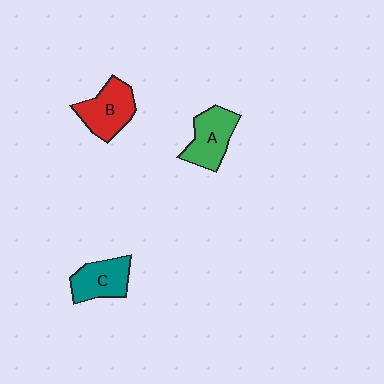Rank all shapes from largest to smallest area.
From largest to smallest: B (red), A (green), C (teal).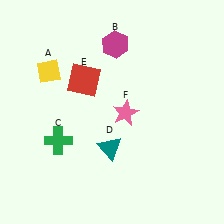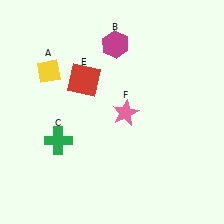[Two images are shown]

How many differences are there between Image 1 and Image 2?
There is 1 difference between the two images.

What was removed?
The teal triangle (D) was removed in Image 2.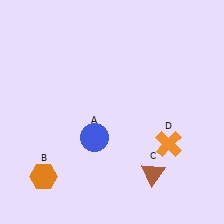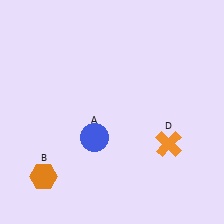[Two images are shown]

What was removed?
The brown triangle (C) was removed in Image 2.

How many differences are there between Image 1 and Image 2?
There is 1 difference between the two images.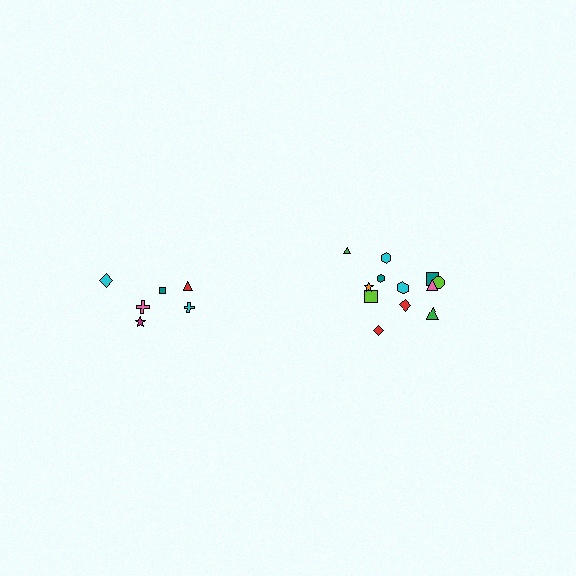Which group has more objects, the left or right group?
The right group.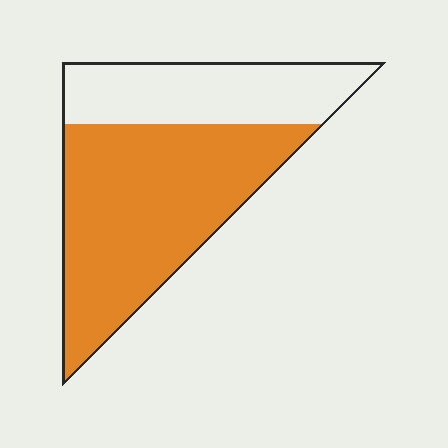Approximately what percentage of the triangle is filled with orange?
Approximately 65%.